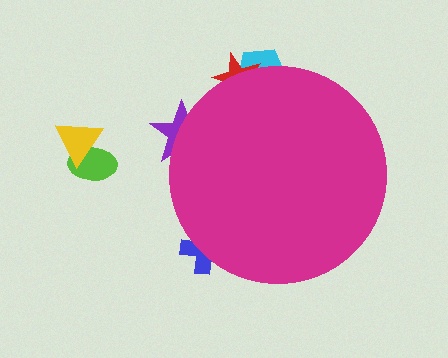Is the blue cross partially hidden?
Yes, the blue cross is partially hidden behind the magenta circle.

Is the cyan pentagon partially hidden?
Yes, the cyan pentagon is partially hidden behind the magenta circle.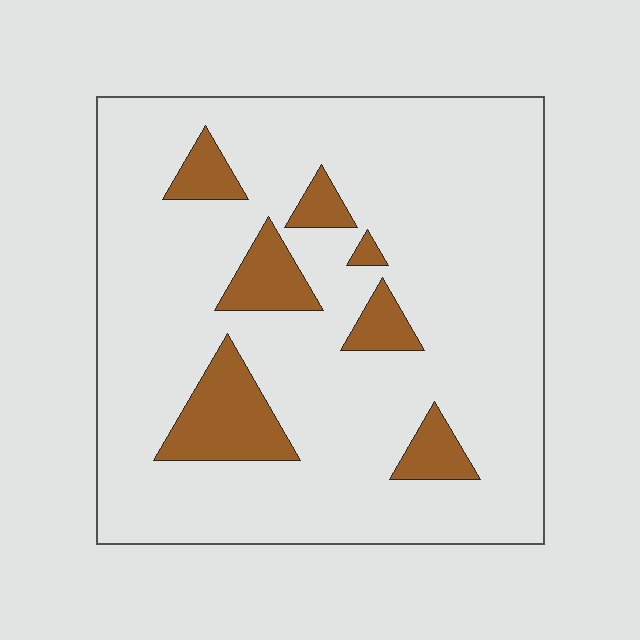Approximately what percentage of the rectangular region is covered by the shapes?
Approximately 15%.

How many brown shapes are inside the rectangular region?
7.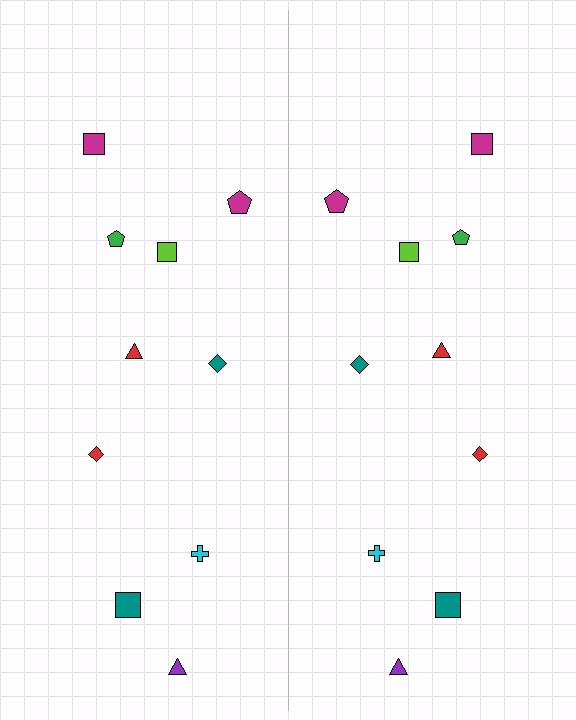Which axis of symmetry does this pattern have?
The pattern has a vertical axis of symmetry running through the center of the image.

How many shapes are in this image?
There are 20 shapes in this image.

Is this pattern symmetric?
Yes, this pattern has bilateral (reflection) symmetry.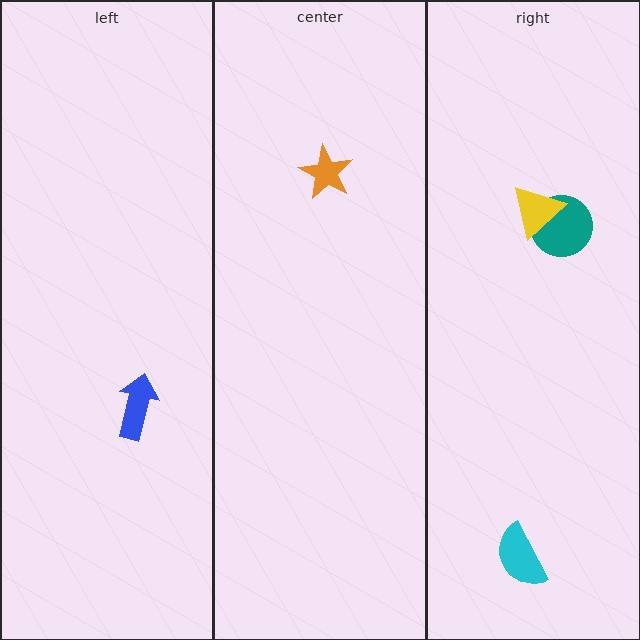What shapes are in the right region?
The teal circle, the cyan semicircle, the yellow triangle.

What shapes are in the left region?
The blue arrow.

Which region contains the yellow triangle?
The right region.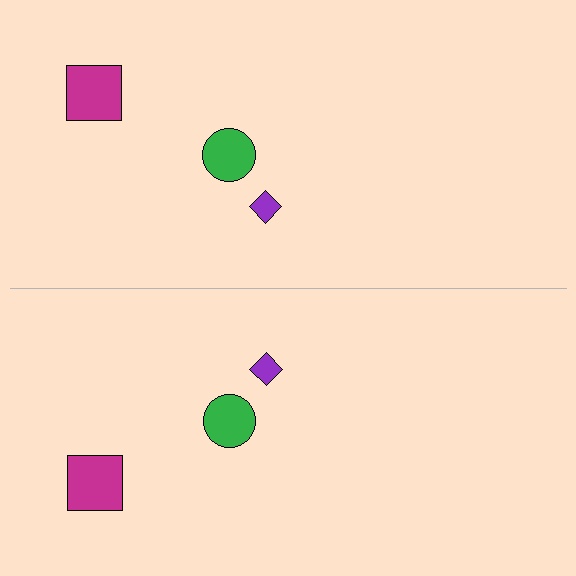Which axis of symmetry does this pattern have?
The pattern has a horizontal axis of symmetry running through the center of the image.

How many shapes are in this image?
There are 6 shapes in this image.